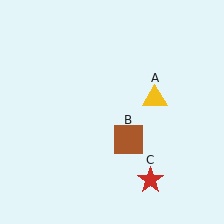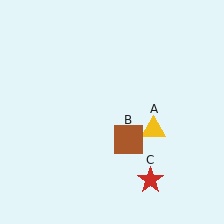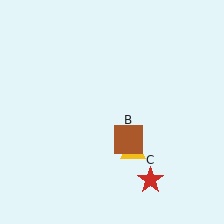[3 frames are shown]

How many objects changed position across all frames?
1 object changed position: yellow triangle (object A).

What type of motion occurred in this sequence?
The yellow triangle (object A) rotated clockwise around the center of the scene.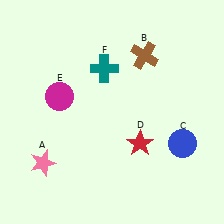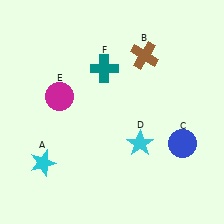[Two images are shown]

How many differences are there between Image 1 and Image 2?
There are 2 differences between the two images.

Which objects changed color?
A changed from pink to cyan. D changed from red to cyan.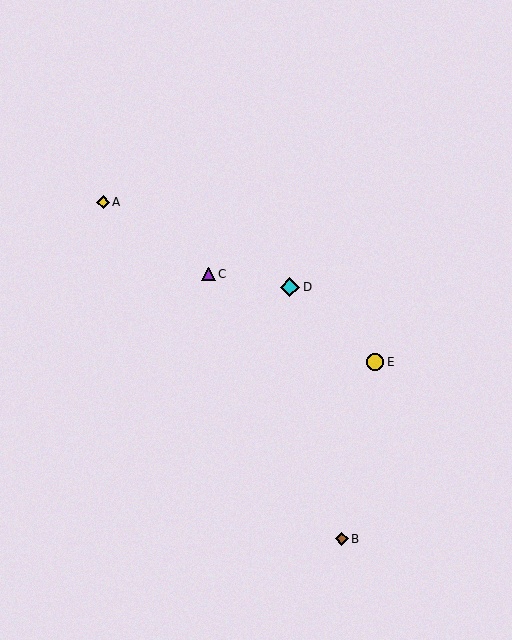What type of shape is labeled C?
Shape C is a purple triangle.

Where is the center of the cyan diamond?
The center of the cyan diamond is at (290, 287).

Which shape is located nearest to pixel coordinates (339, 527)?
The brown diamond (labeled B) at (342, 539) is nearest to that location.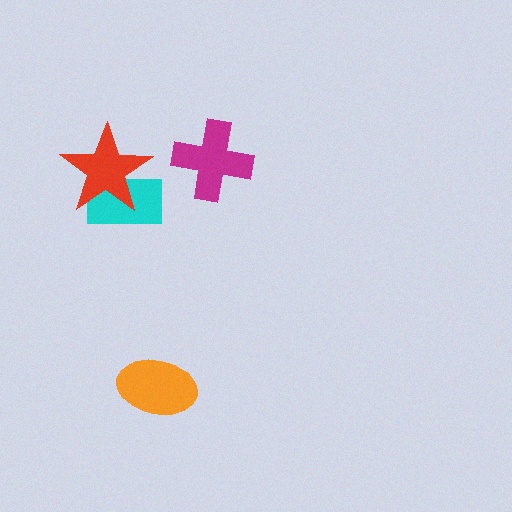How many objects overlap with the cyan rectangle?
1 object overlaps with the cyan rectangle.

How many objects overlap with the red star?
1 object overlaps with the red star.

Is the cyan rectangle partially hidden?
Yes, it is partially covered by another shape.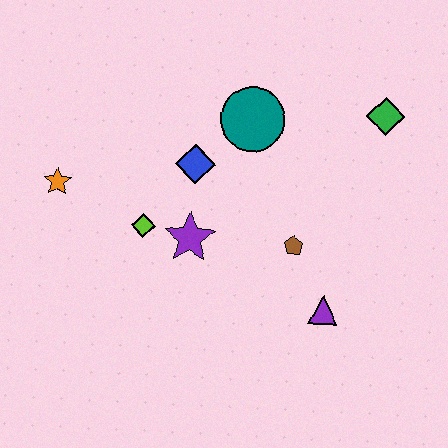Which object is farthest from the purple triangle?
The orange star is farthest from the purple triangle.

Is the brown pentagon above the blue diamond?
No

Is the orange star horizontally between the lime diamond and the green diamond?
No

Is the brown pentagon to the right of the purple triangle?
No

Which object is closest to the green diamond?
The teal circle is closest to the green diamond.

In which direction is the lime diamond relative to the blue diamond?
The lime diamond is below the blue diamond.